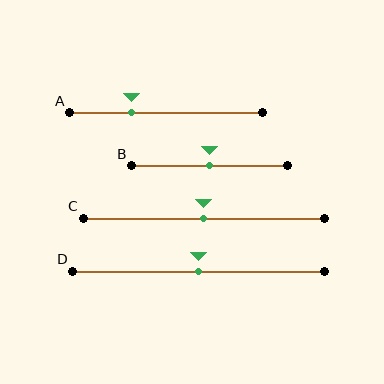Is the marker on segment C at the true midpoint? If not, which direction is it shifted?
Yes, the marker on segment C is at the true midpoint.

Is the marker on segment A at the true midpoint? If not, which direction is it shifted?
No, the marker on segment A is shifted to the left by about 18% of the segment length.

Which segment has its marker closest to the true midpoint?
Segment B has its marker closest to the true midpoint.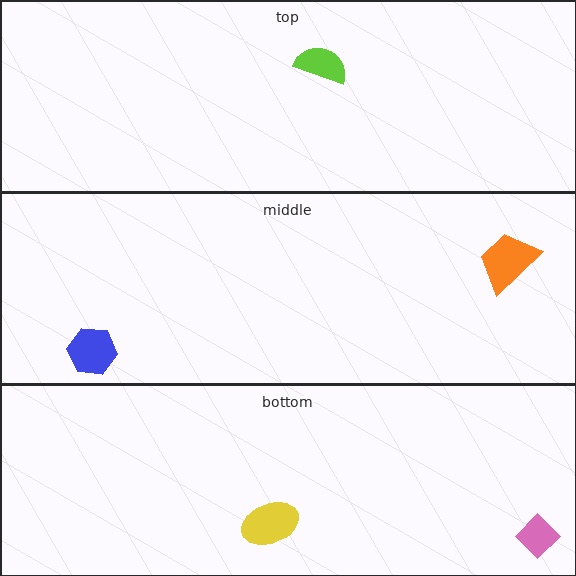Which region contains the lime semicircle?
The top region.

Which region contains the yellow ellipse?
The bottom region.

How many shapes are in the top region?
1.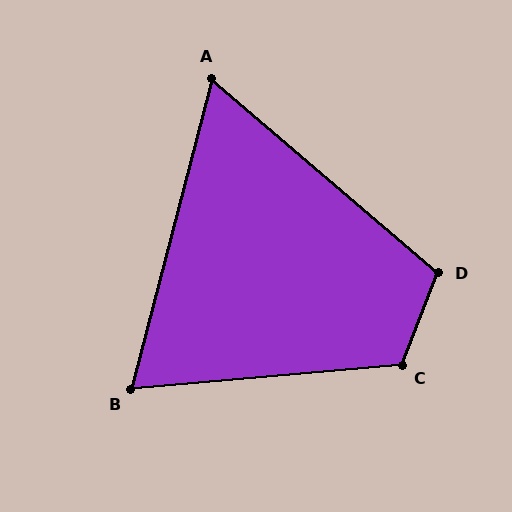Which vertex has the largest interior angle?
C, at approximately 116 degrees.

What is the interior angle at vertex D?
Approximately 110 degrees (obtuse).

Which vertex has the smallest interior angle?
A, at approximately 64 degrees.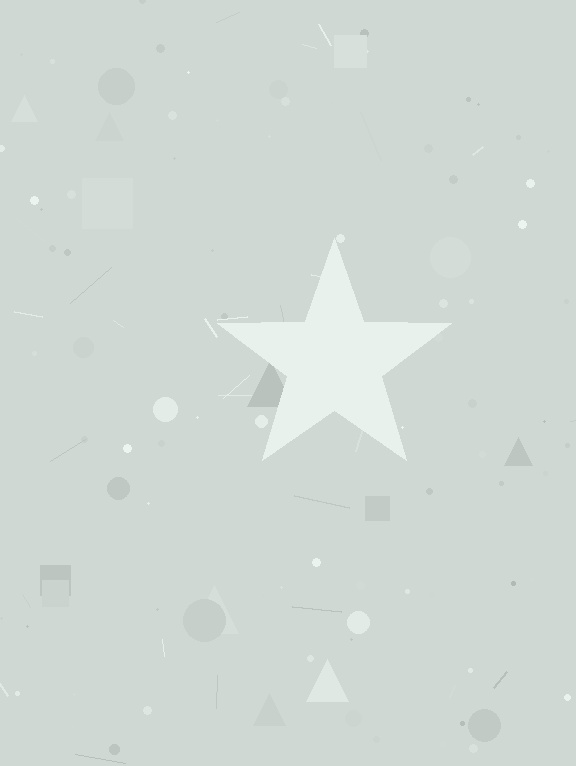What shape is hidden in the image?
A star is hidden in the image.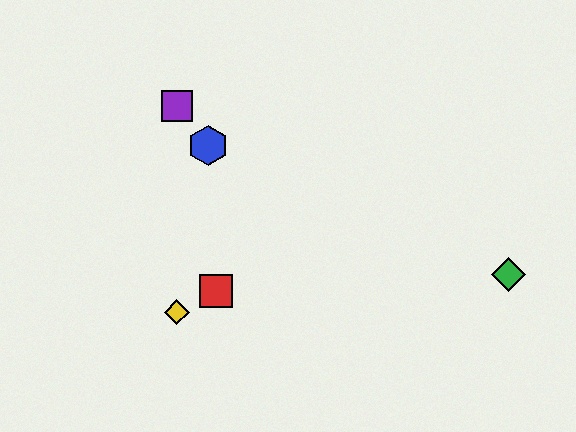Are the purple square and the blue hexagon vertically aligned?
No, the purple square is at x≈177 and the blue hexagon is at x≈208.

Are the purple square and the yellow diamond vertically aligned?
Yes, both are at x≈177.